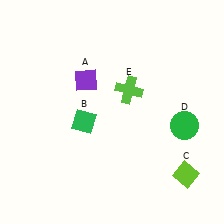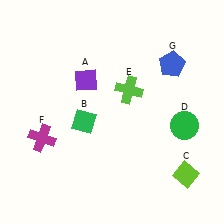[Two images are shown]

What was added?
A magenta cross (F), a blue pentagon (G) were added in Image 2.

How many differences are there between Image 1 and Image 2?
There are 2 differences between the two images.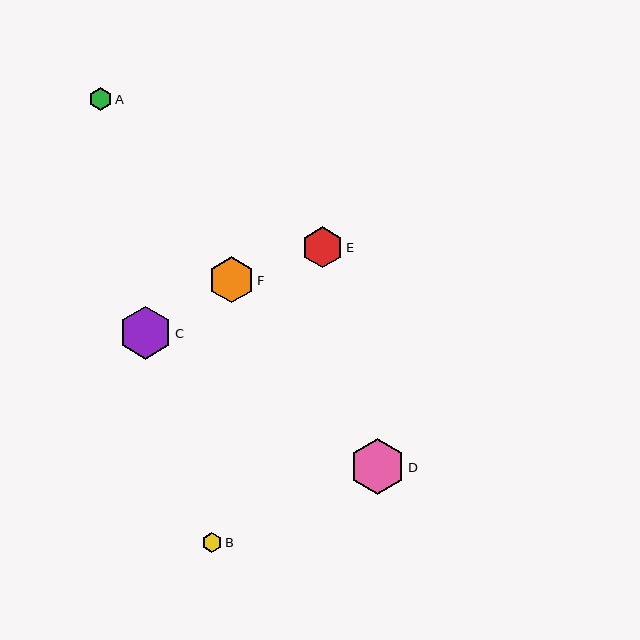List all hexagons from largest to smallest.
From largest to smallest: D, C, F, E, A, B.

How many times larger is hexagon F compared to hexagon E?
Hexagon F is approximately 1.1 times the size of hexagon E.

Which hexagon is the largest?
Hexagon D is the largest with a size of approximately 55 pixels.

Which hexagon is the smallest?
Hexagon B is the smallest with a size of approximately 20 pixels.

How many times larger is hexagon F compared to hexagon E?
Hexagon F is approximately 1.1 times the size of hexagon E.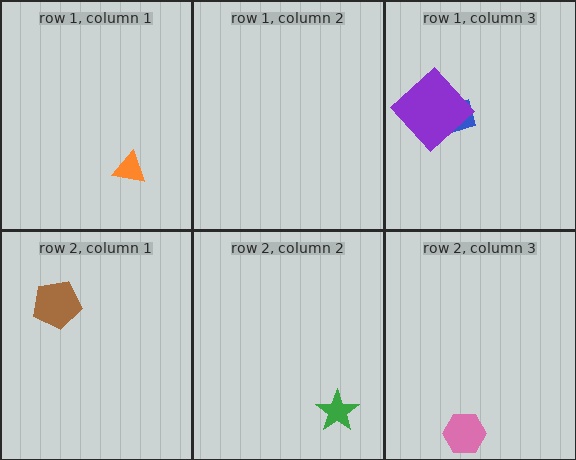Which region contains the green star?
The row 2, column 2 region.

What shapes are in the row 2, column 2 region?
The green star.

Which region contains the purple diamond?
The row 1, column 3 region.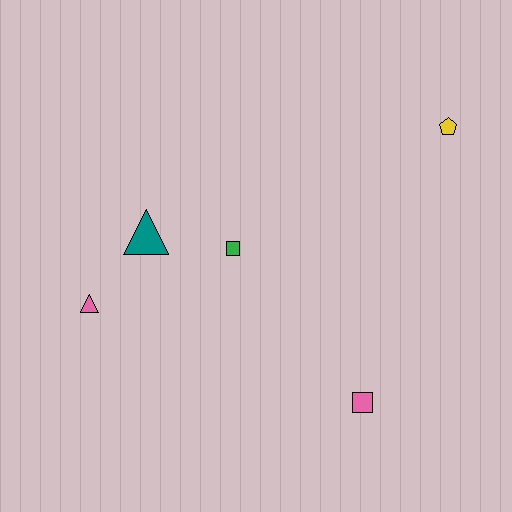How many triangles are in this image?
There are 2 triangles.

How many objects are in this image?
There are 5 objects.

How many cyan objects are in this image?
There are no cyan objects.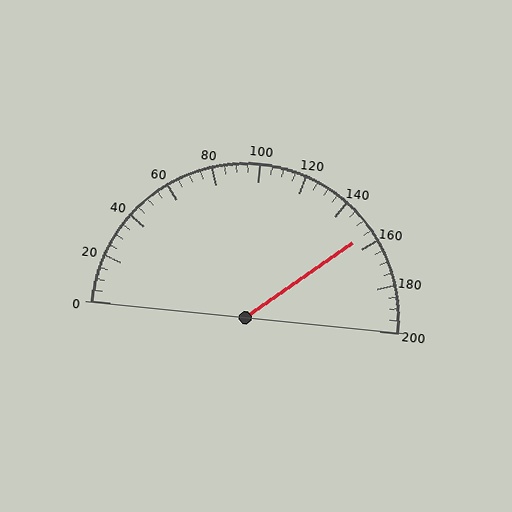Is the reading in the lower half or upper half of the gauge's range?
The reading is in the upper half of the range (0 to 200).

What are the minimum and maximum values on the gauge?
The gauge ranges from 0 to 200.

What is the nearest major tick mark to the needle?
The nearest major tick mark is 160.